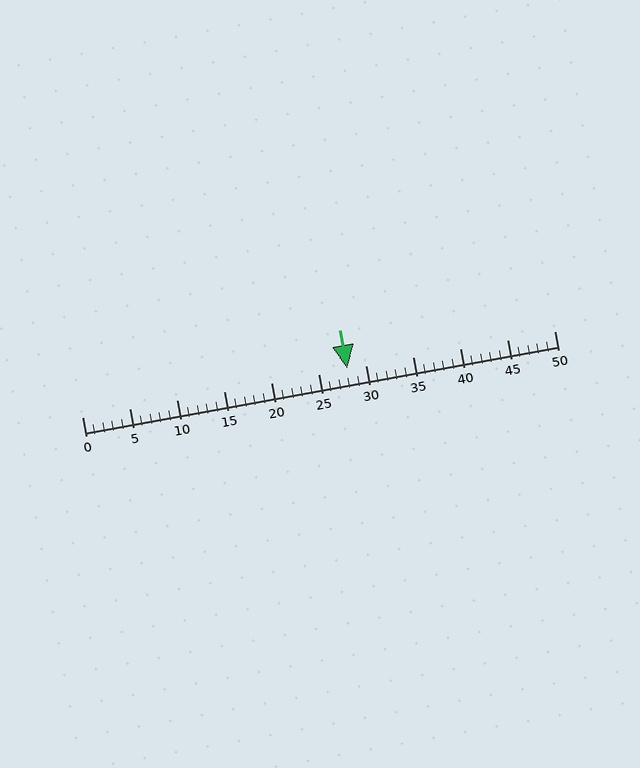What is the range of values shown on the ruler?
The ruler shows values from 0 to 50.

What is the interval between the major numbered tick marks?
The major tick marks are spaced 5 units apart.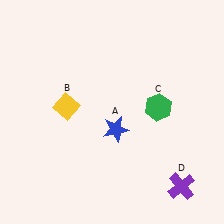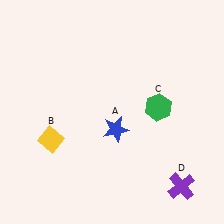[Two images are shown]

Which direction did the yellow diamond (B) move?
The yellow diamond (B) moved down.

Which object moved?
The yellow diamond (B) moved down.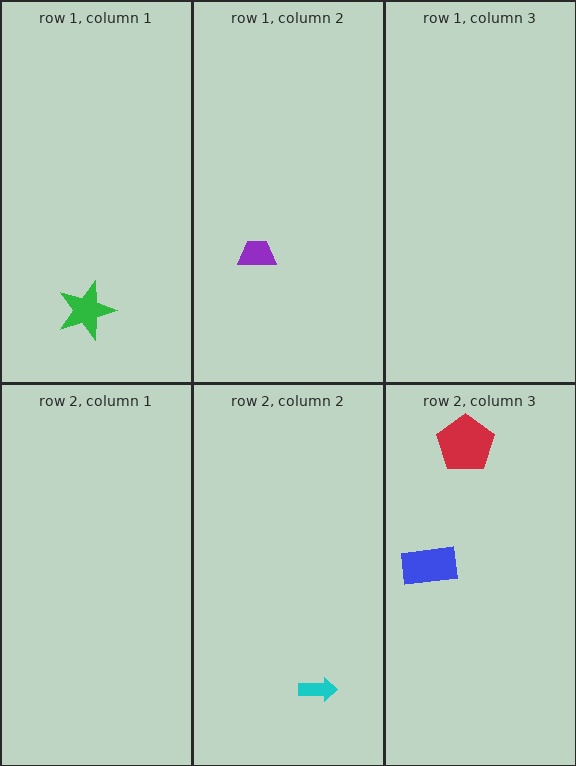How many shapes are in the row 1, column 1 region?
1.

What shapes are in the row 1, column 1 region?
The green star.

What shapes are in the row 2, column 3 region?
The red pentagon, the blue rectangle.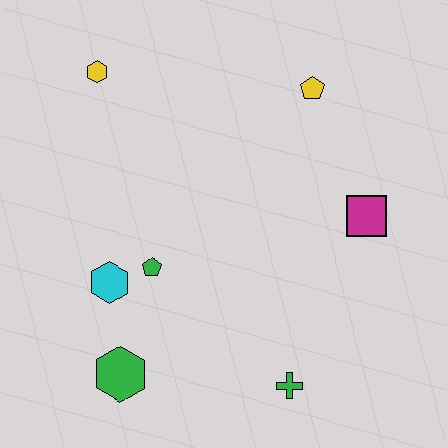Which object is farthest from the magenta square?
The yellow hexagon is farthest from the magenta square.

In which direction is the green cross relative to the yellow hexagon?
The green cross is below the yellow hexagon.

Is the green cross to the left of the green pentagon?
No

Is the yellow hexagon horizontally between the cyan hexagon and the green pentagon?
No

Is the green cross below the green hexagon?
Yes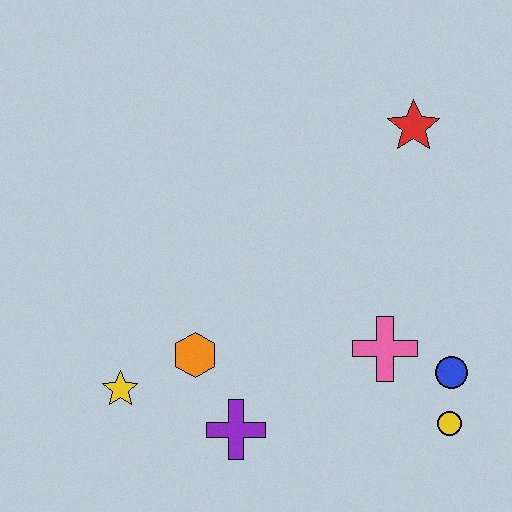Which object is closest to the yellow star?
The orange hexagon is closest to the yellow star.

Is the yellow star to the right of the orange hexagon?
No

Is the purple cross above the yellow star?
No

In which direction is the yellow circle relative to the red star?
The yellow circle is below the red star.